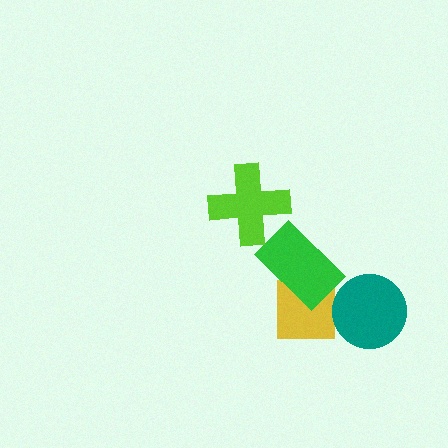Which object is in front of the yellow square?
The green rectangle is in front of the yellow square.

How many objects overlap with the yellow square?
1 object overlaps with the yellow square.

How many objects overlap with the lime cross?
0 objects overlap with the lime cross.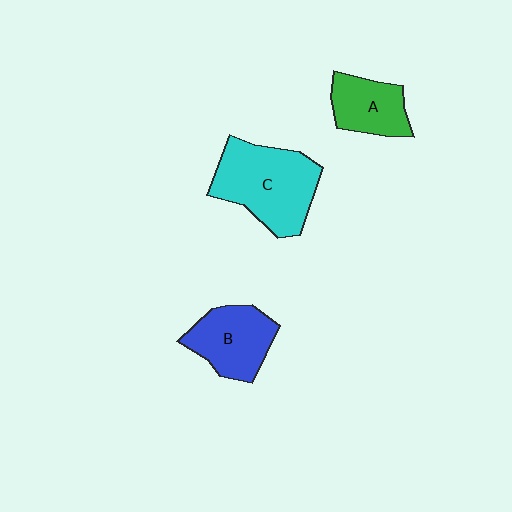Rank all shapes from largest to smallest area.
From largest to smallest: C (cyan), B (blue), A (green).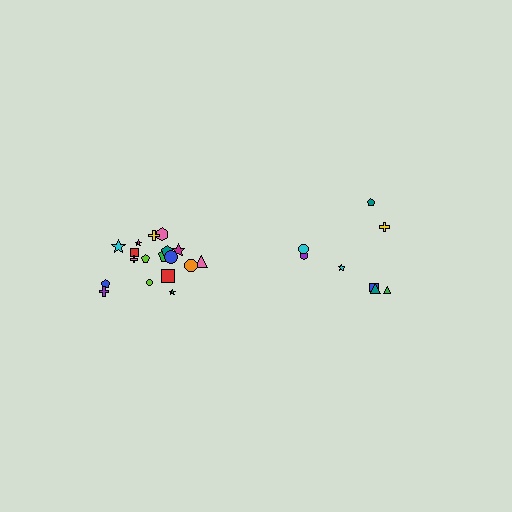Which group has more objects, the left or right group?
The left group.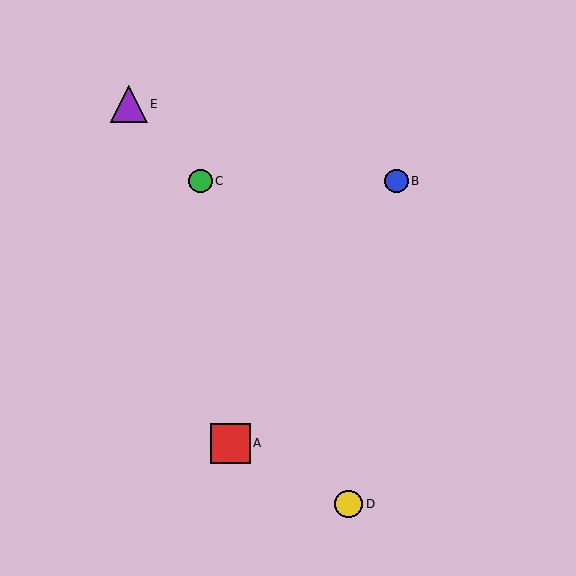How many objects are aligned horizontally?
2 objects (B, C) are aligned horizontally.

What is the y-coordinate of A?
Object A is at y≈443.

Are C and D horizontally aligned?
No, C is at y≈181 and D is at y≈504.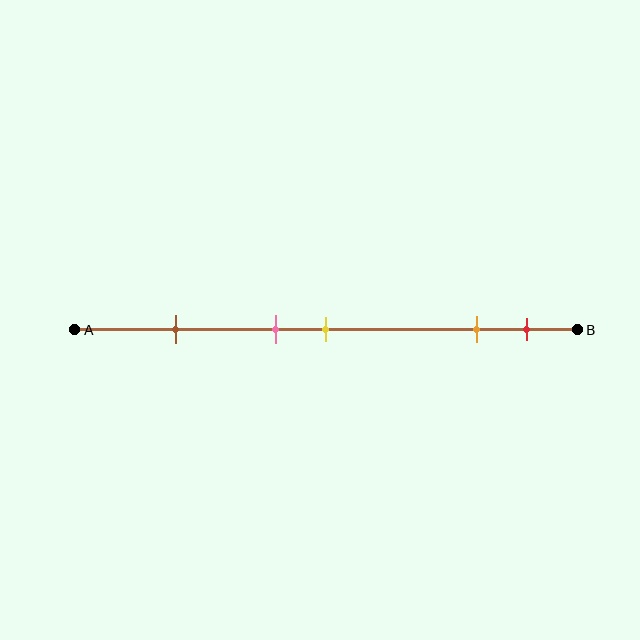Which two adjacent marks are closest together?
The pink and yellow marks are the closest adjacent pair.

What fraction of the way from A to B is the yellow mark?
The yellow mark is approximately 50% (0.5) of the way from A to B.